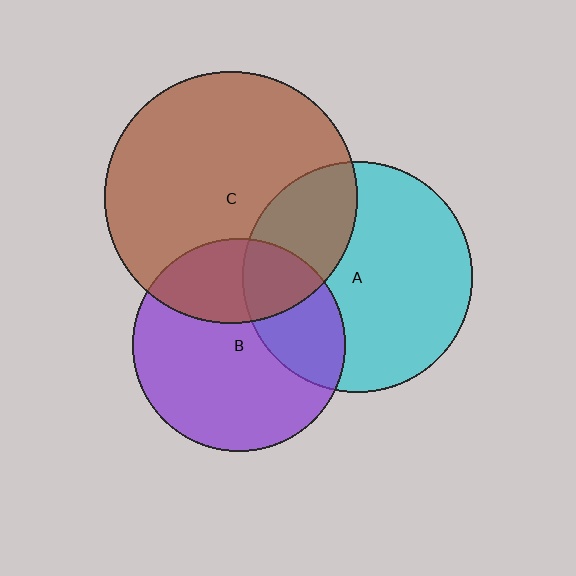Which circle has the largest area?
Circle C (brown).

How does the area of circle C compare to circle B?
Approximately 1.4 times.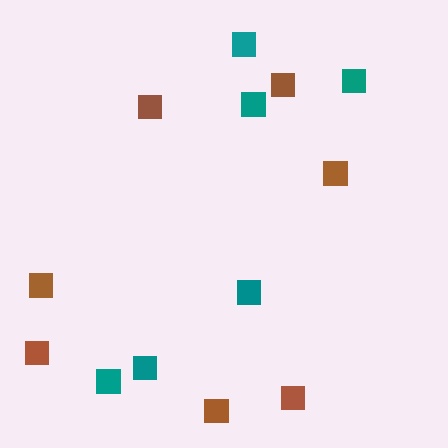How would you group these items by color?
There are 2 groups: one group of teal squares (6) and one group of brown squares (7).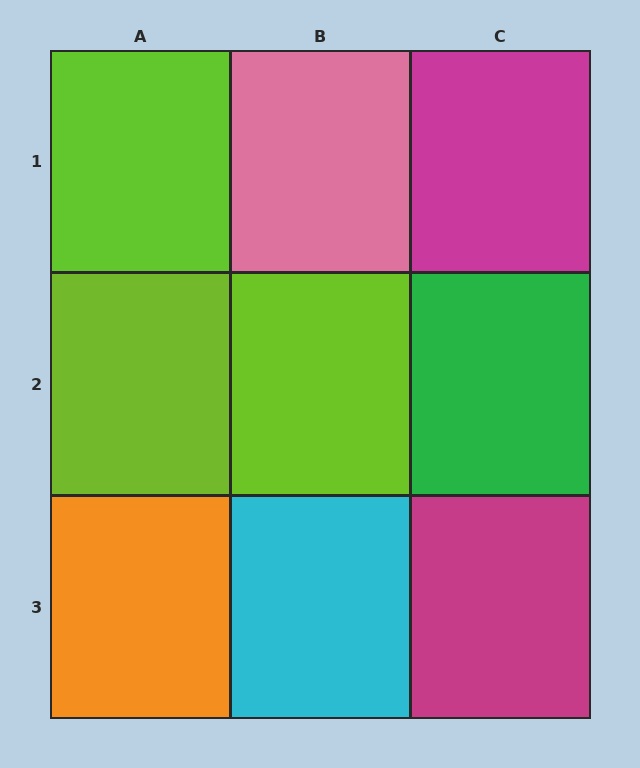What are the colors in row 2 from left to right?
Lime, lime, green.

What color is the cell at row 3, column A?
Orange.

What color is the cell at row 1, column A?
Lime.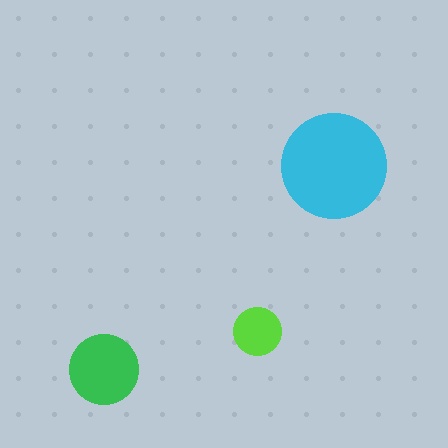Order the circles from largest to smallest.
the cyan one, the green one, the lime one.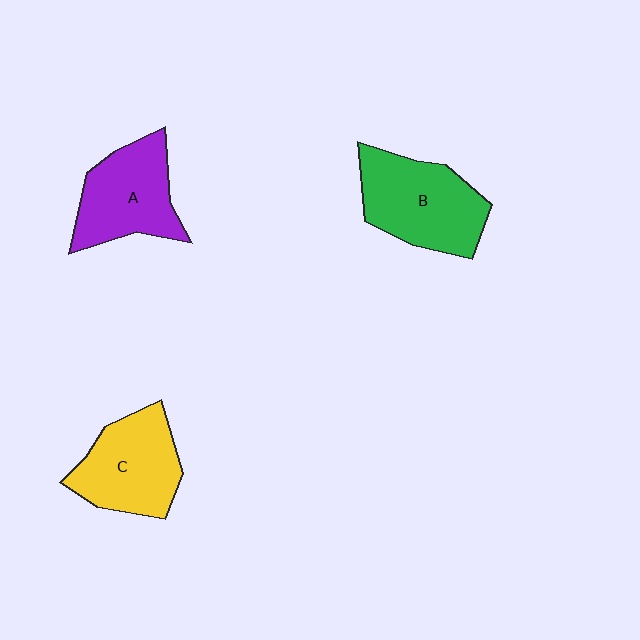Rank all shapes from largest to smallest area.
From largest to smallest: B (green), C (yellow), A (purple).